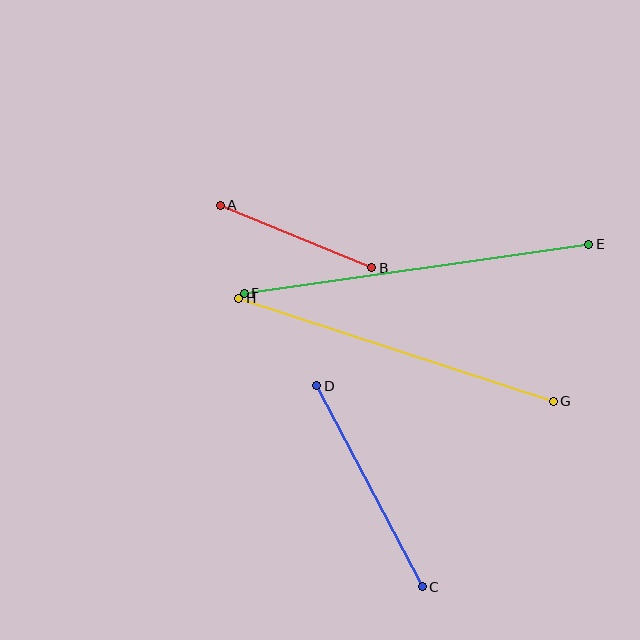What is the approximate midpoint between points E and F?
The midpoint is at approximately (416, 269) pixels.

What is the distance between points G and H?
The distance is approximately 331 pixels.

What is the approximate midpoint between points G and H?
The midpoint is at approximately (396, 350) pixels.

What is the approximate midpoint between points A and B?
The midpoint is at approximately (296, 237) pixels.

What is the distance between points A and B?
The distance is approximately 164 pixels.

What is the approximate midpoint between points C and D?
The midpoint is at approximately (370, 486) pixels.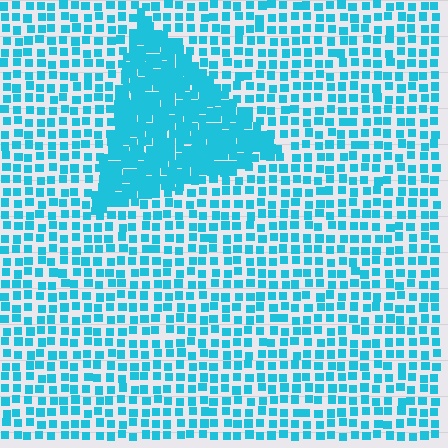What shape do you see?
I see a triangle.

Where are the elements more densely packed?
The elements are more densely packed inside the triangle boundary.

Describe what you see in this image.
The image contains small cyan elements arranged at two different densities. A triangle-shaped region is visible where the elements are more densely packed than the surrounding area.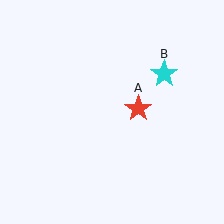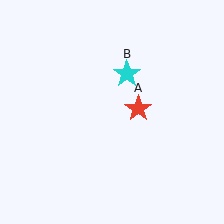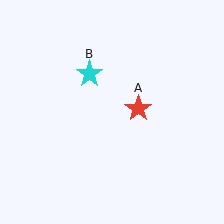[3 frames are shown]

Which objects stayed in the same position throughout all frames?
Red star (object A) remained stationary.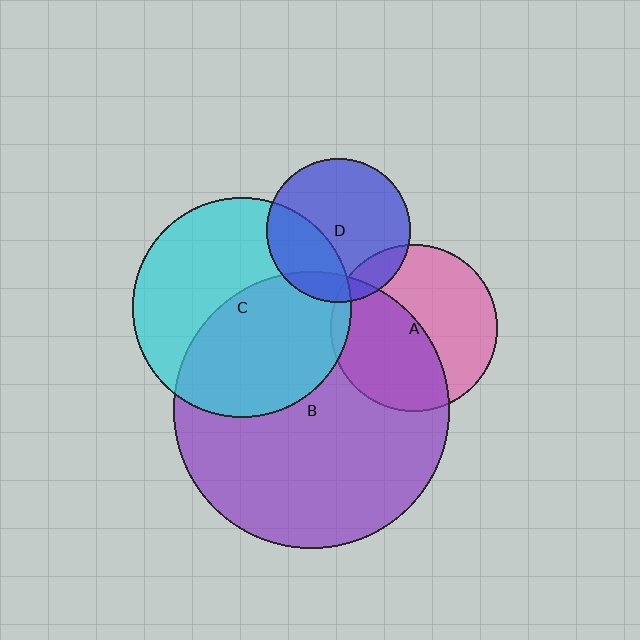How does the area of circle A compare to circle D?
Approximately 1.4 times.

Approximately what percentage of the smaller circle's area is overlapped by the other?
Approximately 50%.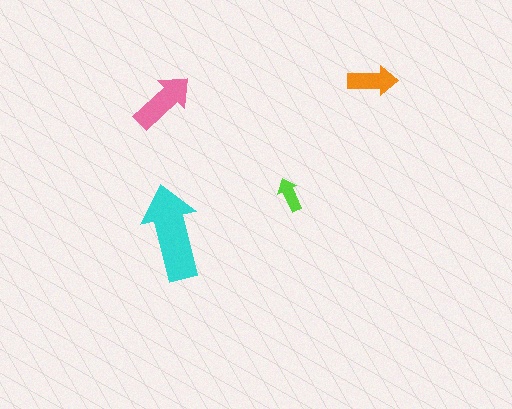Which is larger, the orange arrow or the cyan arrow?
The cyan one.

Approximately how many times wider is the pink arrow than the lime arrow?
About 2 times wider.